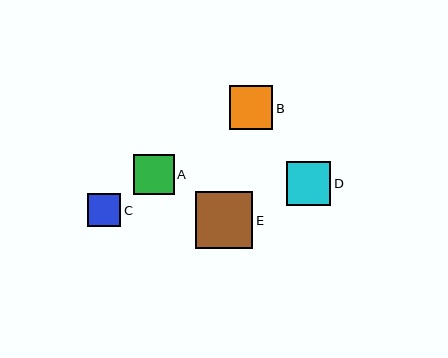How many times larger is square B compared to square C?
Square B is approximately 1.3 times the size of square C.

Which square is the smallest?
Square C is the smallest with a size of approximately 34 pixels.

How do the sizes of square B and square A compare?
Square B and square A are approximately the same size.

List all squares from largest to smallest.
From largest to smallest: E, D, B, A, C.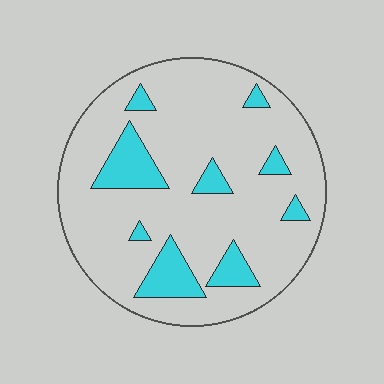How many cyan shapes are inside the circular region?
9.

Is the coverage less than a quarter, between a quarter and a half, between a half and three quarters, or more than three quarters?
Less than a quarter.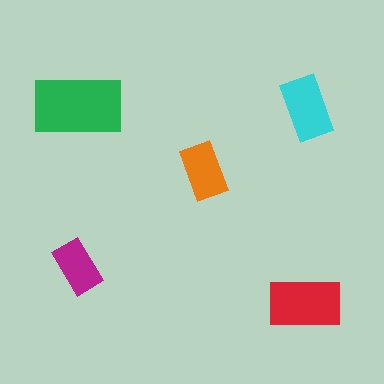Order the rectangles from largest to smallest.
the green one, the red one, the cyan one, the orange one, the magenta one.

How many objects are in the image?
There are 5 objects in the image.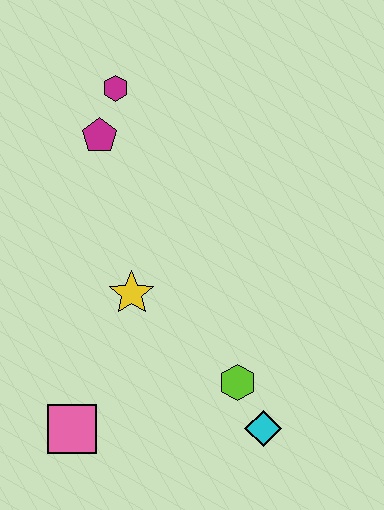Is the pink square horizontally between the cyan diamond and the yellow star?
No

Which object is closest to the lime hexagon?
The cyan diamond is closest to the lime hexagon.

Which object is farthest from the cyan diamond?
The magenta hexagon is farthest from the cyan diamond.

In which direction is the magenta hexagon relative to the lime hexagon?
The magenta hexagon is above the lime hexagon.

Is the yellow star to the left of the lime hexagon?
Yes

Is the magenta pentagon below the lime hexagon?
No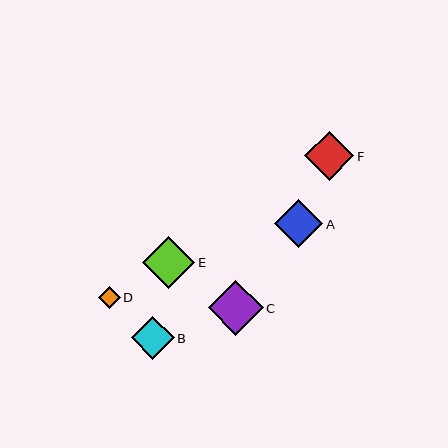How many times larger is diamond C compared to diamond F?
Diamond C is approximately 1.1 times the size of diamond F.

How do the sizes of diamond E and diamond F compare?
Diamond E and diamond F are approximately the same size.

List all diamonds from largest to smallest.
From largest to smallest: C, E, F, A, B, D.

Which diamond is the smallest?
Diamond D is the smallest with a size of approximately 22 pixels.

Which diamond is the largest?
Diamond C is the largest with a size of approximately 55 pixels.